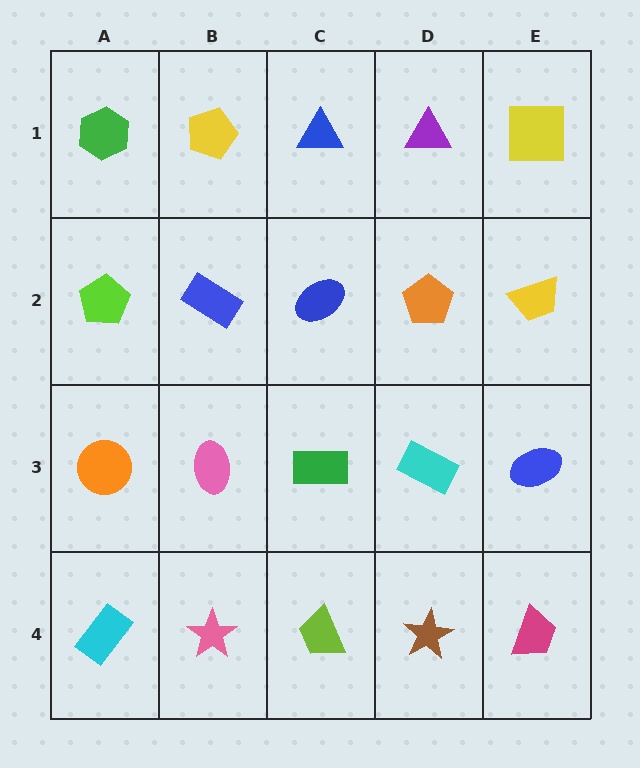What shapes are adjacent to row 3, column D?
An orange pentagon (row 2, column D), a brown star (row 4, column D), a green rectangle (row 3, column C), a blue ellipse (row 3, column E).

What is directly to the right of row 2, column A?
A blue rectangle.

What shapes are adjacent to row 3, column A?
A lime pentagon (row 2, column A), a cyan rectangle (row 4, column A), a pink ellipse (row 3, column B).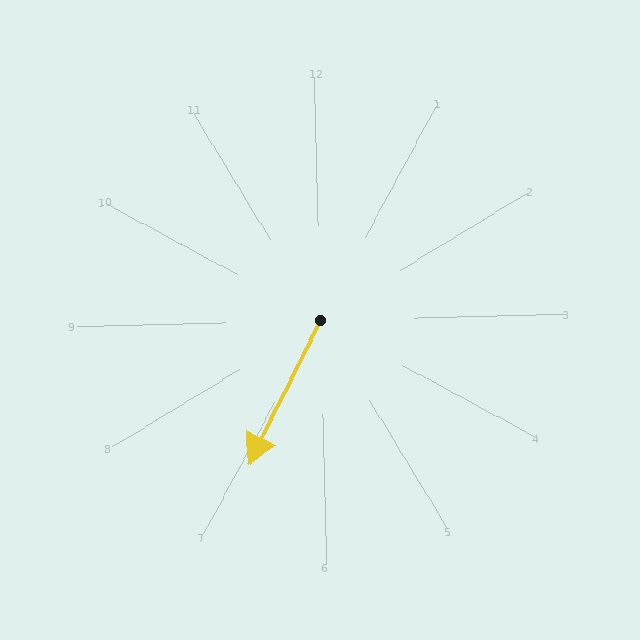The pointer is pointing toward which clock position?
Roughly 7 o'clock.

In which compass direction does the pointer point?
Southwest.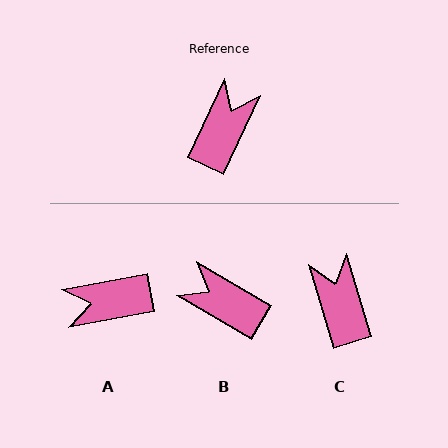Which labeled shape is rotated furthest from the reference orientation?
A, about 126 degrees away.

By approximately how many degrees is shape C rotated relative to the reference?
Approximately 41 degrees counter-clockwise.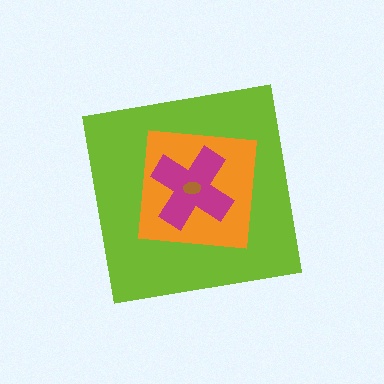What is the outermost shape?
The lime square.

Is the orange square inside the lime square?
Yes.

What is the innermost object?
The brown ellipse.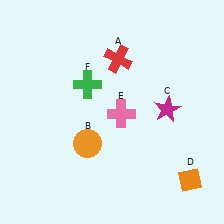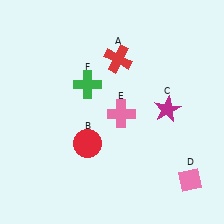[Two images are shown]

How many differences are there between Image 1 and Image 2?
There are 2 differences between the two images.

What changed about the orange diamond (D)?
In Image 1, D is orange. In Image 2, it changed to pink.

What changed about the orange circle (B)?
In Image 1, B is orange. In Image 2, it changed to red.